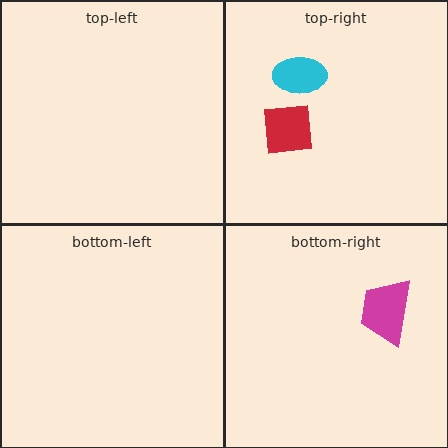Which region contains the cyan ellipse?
The top-right region.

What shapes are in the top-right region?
The red square, the cyan ellipse.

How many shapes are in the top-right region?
2.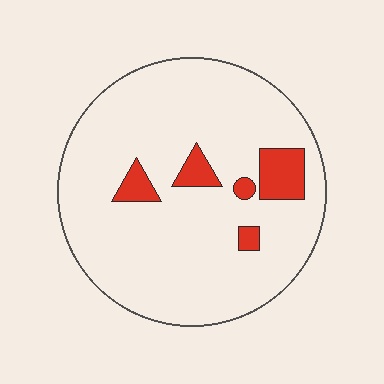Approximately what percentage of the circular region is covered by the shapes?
Approximately 10%.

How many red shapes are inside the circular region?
5.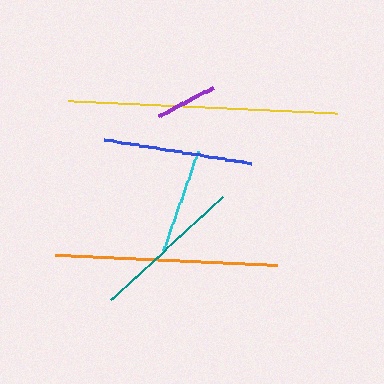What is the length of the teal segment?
The teal segment is approximately 152 pixels long.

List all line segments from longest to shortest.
From longest to shortest: yellow, orange, teal, blue, cyan, purple.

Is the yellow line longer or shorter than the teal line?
The yellow line is longer than the teal line.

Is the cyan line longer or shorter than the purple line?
The cyan line is longer than the purple line.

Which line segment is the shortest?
The purple line is the shortest at approximately 61 pixels.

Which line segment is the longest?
The yellow line is the longest at approximately 269 pixels.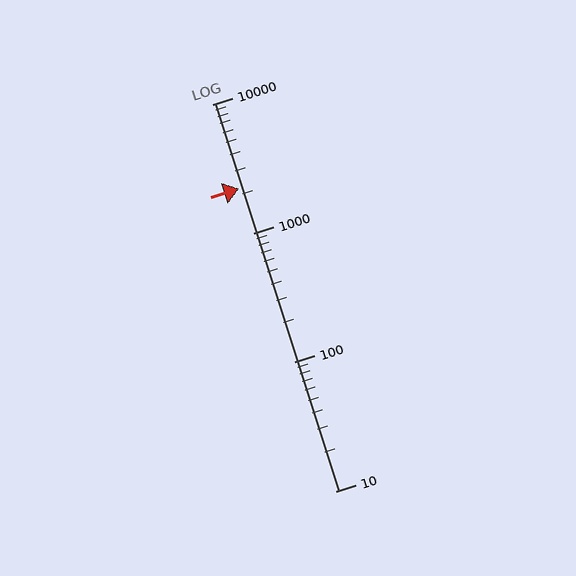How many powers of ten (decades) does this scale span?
The scale spans 3 decades, from 10 to 10000.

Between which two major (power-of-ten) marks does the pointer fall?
The pointer is between 1000 and 10000.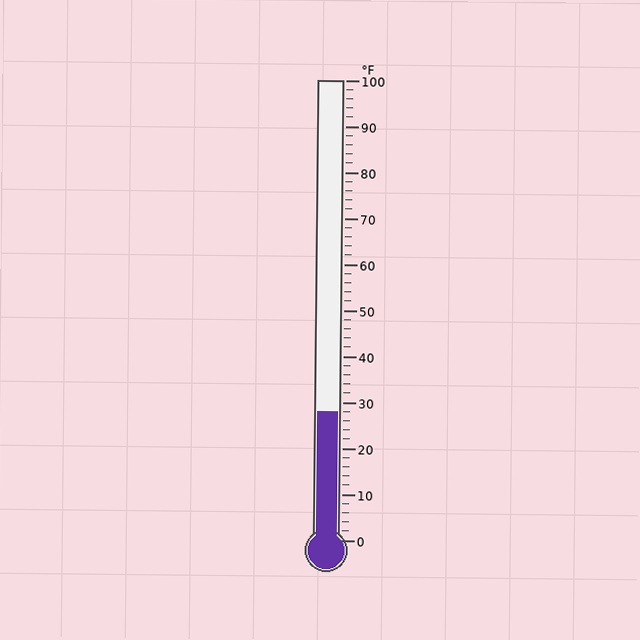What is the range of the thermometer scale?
The thermometer scale ranges from 0°F to 100°F.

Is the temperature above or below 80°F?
The temperature is below 80°F.